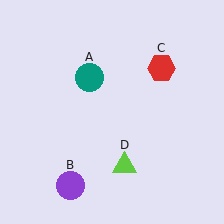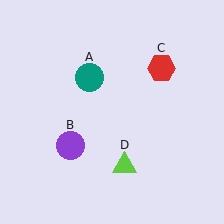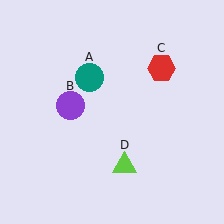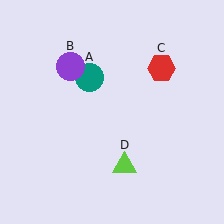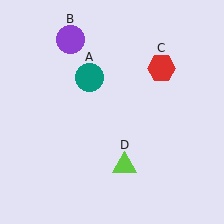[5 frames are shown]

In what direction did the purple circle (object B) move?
The purple circle (object B) moved up.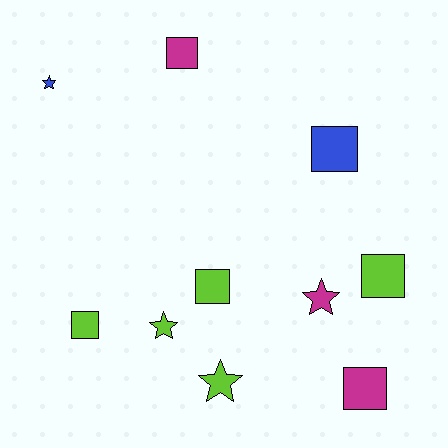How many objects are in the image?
There are 10 objects.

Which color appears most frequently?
Lime, with 5 objects.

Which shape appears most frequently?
Square, with 6 objects.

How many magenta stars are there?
There is 1 magenta star.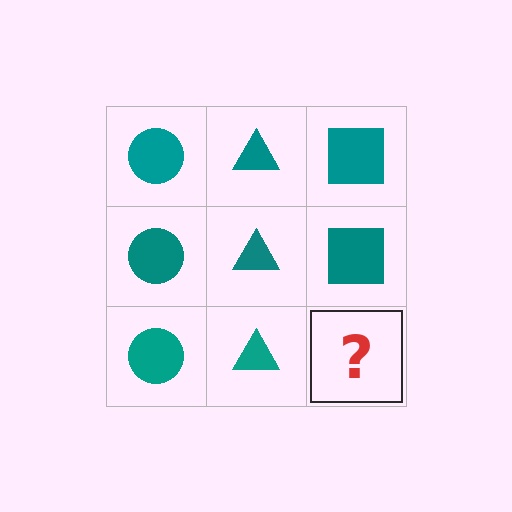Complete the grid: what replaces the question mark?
The question mark should be replaced with a teal square.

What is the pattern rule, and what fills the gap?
The rule is that each column has a consistent shape. The gap should be filled with a teal square.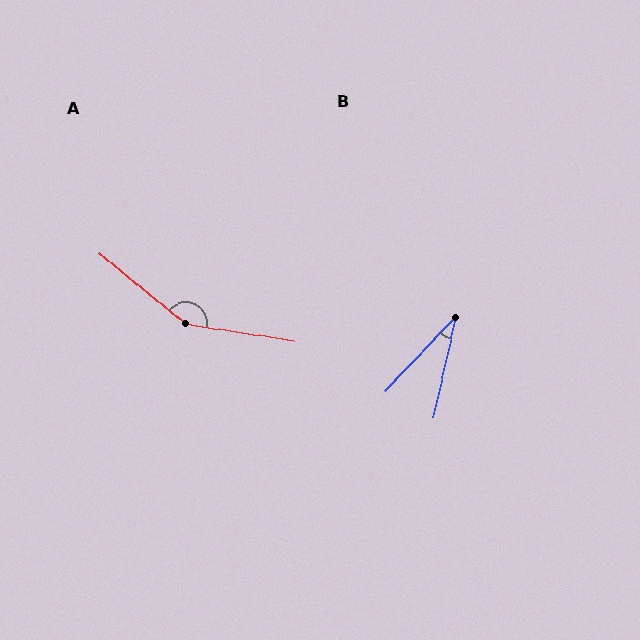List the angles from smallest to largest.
B (31°), A (149°).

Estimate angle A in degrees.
Approximately 149 degrees.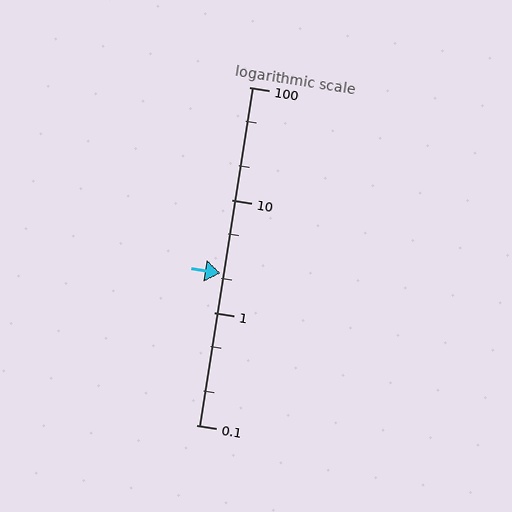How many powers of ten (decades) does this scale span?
The scale spans 3 decades, from 0.1 to 100.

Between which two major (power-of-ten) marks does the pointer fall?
The pointer is between 1 and 10.